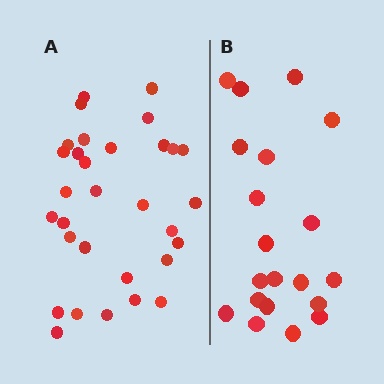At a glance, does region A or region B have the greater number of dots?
Region A (the left region) has more dots.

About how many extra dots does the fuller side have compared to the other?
Region A has roughly 12 or so more dots than region B.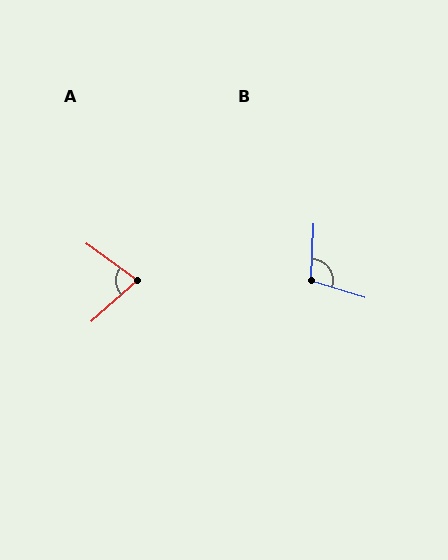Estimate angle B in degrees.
Approximately 105 degrees.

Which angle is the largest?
B, at approximately 105 degrees.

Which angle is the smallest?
A, at approximately 78 degrees.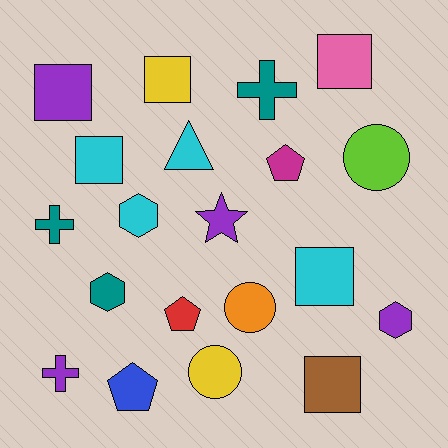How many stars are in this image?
There is 1 star.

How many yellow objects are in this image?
There are 2 yellow objects.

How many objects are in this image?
There are 20 objects.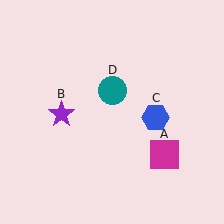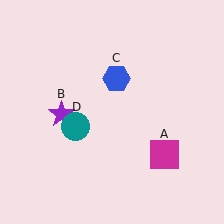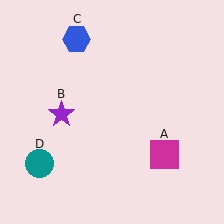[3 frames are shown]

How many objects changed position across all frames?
2 objects changed position: blue hexagon (object C), teal circle (object D).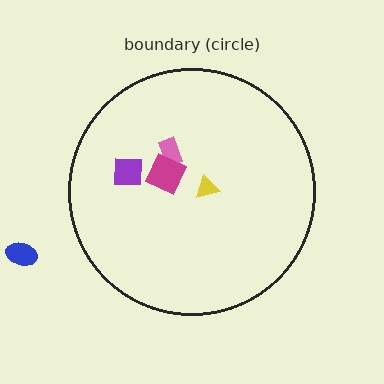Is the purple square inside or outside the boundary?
Inside.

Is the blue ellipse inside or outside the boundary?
Outside.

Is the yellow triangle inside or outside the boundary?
Inside.